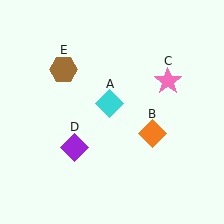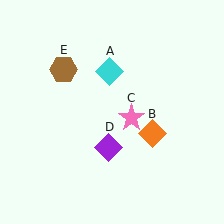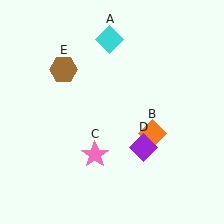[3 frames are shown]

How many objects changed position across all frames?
3 objects changed position: cyan diamond (object A), pink star (object C), purple diamond (object D).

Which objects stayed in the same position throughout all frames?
Orange diamond (object B) and brown hexagon (object E) remained stationary.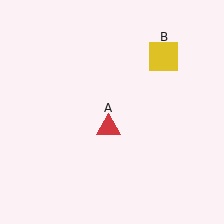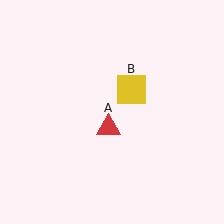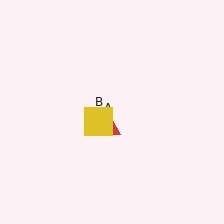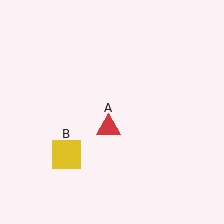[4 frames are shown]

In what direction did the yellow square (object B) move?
The yellow square (object B) moved down and to the left.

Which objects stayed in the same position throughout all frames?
Red triangle (object A) remained stationary.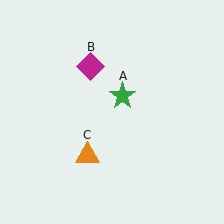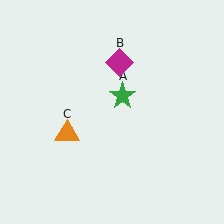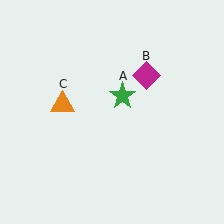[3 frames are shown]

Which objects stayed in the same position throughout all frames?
Green star (object A) remained stationary.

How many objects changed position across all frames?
2 objects changed position: magenta diamond (object B), orange triangle (object C).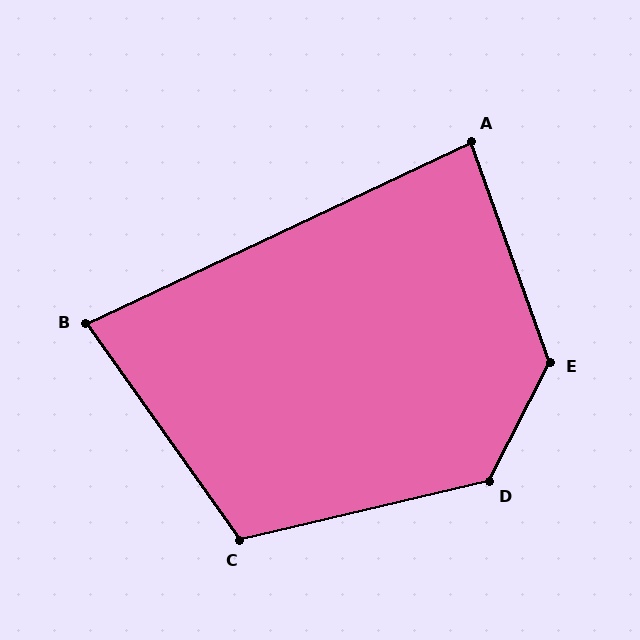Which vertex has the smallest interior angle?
B, at approximately 80 degrees.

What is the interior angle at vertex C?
Approximately 112 degrees (obtuse).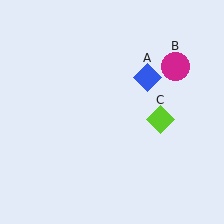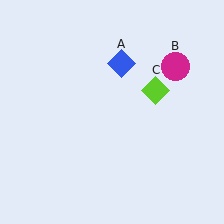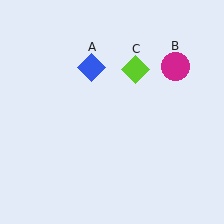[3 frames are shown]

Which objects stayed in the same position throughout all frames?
Magenta circle (object B) remained stationary.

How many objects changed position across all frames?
2 objects changed position: blue diamond (object A), lime diamond (object C).